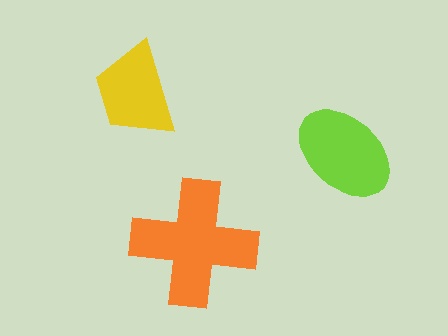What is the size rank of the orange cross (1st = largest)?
1st.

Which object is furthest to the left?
The yellow trapezoid is leftmost.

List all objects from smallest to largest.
The yellow trapezoid, the lime ellipse, the orange cross.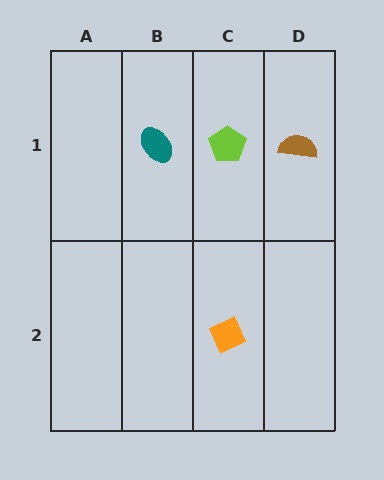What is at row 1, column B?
A teal ellipse.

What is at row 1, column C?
A lime pentagon.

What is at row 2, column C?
An orange diamond.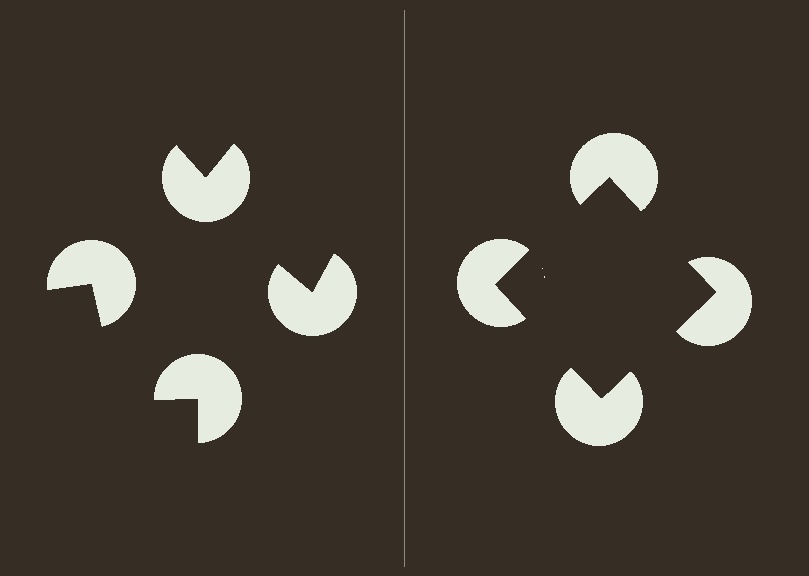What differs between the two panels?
The pac-man discs are positioned identically on both sides; only the wedge orientations differ. On the right they align to a square; on the left they are misaligned.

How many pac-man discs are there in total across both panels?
8 — 4 on each side.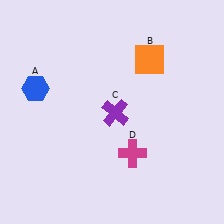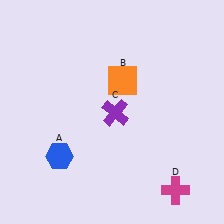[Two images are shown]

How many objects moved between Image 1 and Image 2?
3 objects moved between the two images.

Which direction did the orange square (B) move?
The orange square (B) moved left.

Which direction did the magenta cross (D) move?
The magenta cross (D) moved right.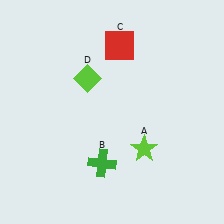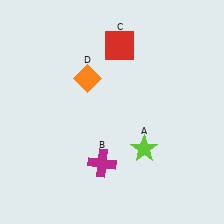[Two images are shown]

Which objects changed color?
B changed from green to magenta. D changed from lime to orange.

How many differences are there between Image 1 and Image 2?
There are 2 differences between the two images.